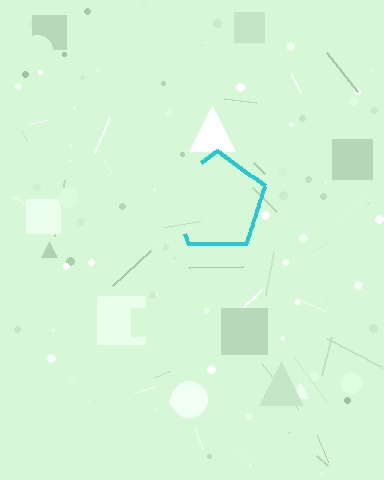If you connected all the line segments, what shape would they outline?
They would outline a pentagon.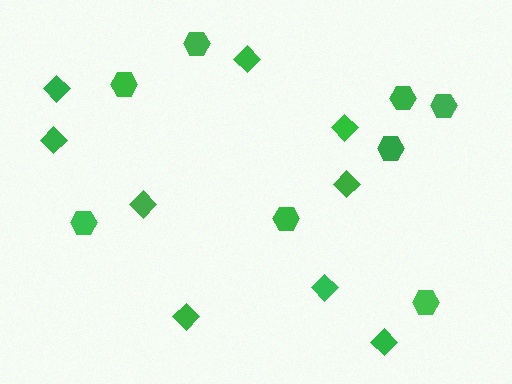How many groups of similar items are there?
There are 2 groups: one group of hexagons (8) and one group of diamonds (9).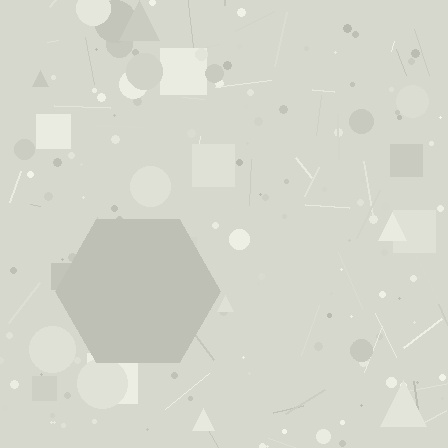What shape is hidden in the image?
A hexagon is hidden in the image.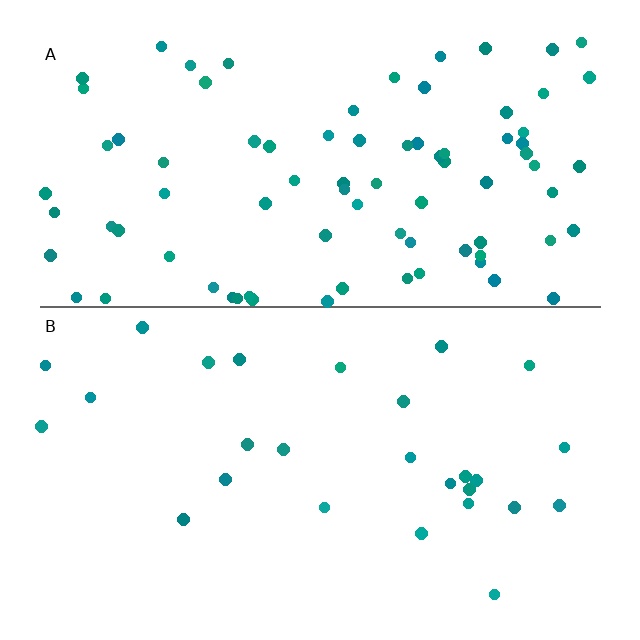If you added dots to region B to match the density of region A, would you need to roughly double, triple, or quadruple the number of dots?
Approximately triple.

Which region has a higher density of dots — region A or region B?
A (the top).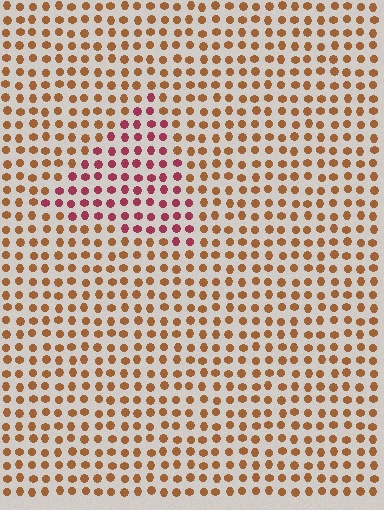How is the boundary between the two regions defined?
The boundary is defined purely by a slight shift in hue (about 43 degrees). Spacing, size, and orientation are identical on both sides.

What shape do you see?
I see a triangle.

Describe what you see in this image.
The image is filled with small brown elements in a uniform arrangement. A triangle-shaped region is visible where the elements are tinted to a slightly different hue, forming a subtle color boundary.